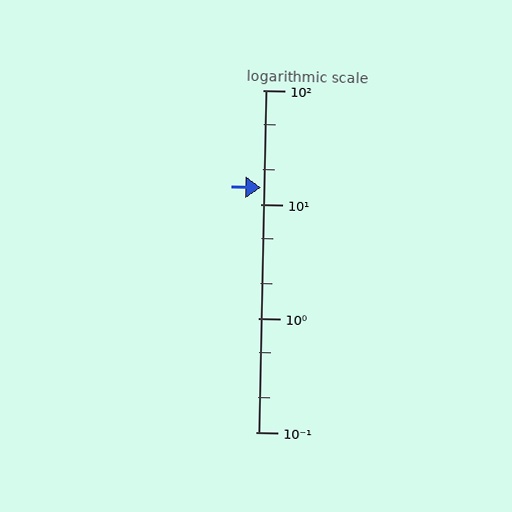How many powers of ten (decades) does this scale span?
The scale spans 3 decades, from 0.1 to 100.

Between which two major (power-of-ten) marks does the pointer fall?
The pointer is between 10 and 100.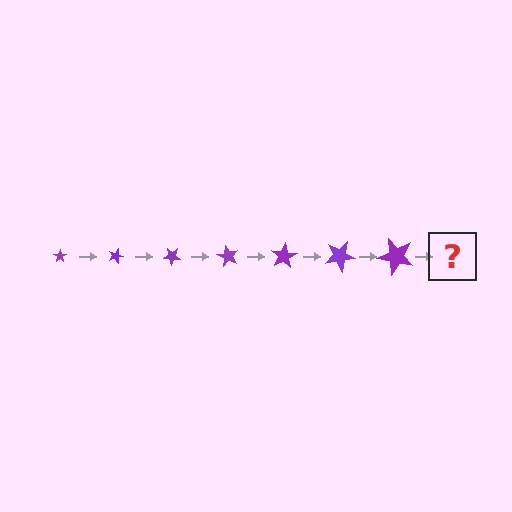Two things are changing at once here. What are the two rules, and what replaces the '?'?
The two rules are that the star grows larger each step and it rotates 20 degrees each step. The '?' should be a star, larger than the previous one and rotated 140 degrees from the start.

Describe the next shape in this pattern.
It should be a star, larger than the previous one and rotated 140 degrees from the start.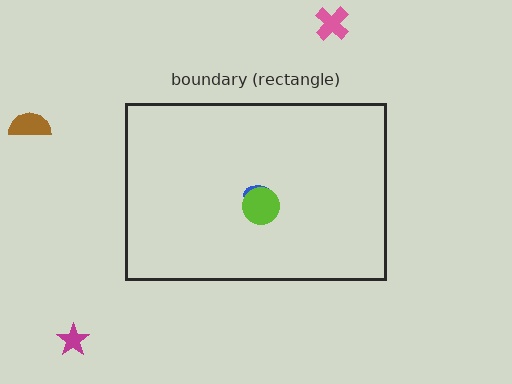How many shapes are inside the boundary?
2 inside, 3 outside.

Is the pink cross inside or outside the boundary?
Outside.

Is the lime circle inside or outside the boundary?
Inside.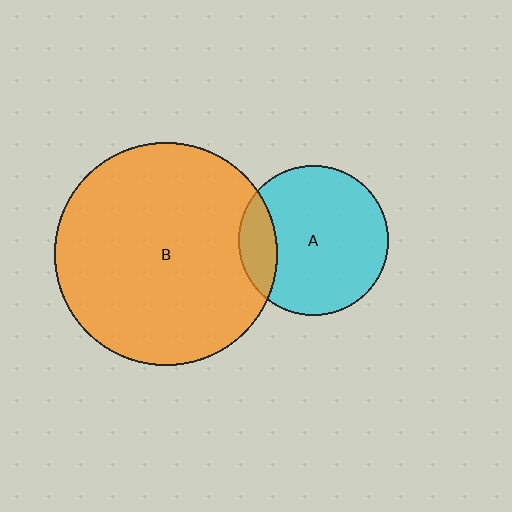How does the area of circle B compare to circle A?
Approximately 2.2 times.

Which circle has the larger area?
Circle B (orange).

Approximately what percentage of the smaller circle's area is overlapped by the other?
Approximately 15%.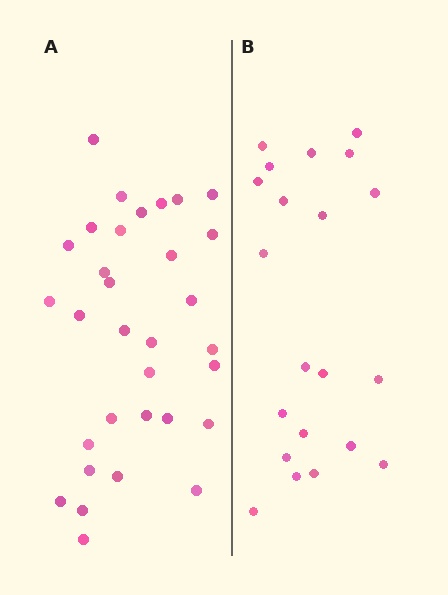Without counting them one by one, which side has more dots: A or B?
Region A (the left region) has more dots.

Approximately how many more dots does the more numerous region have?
Region A has roughly 12 or so more dots than region B.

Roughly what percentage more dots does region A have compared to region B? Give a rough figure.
About 50% more.